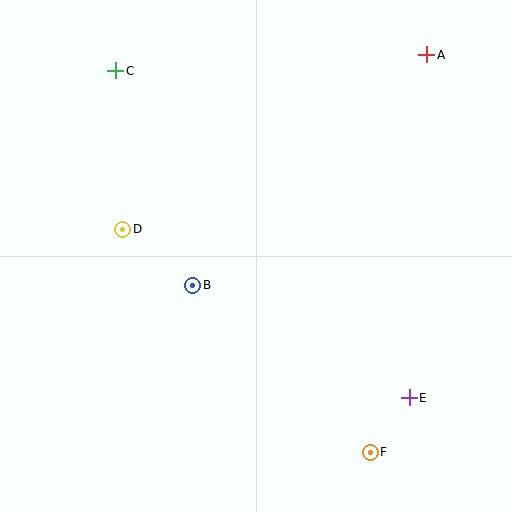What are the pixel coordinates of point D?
Point D is at (123, 229).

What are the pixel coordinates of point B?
Point B is at (193, 285).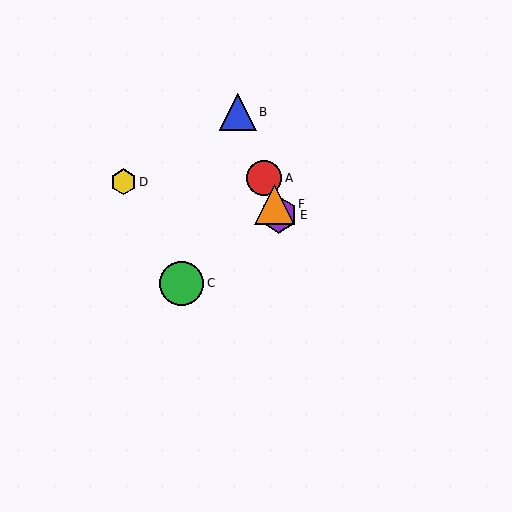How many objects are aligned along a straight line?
4 objects (A, B, E, F) are aligned along a straight line.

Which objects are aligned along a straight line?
Objects A, B, E, F are aligned along a straight line.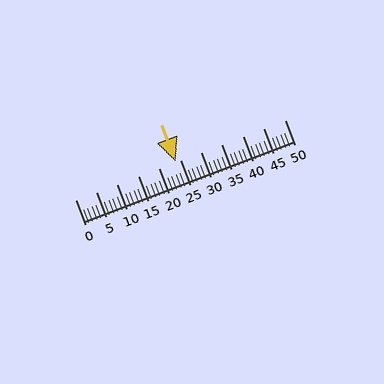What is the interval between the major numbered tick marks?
The major tick marks are spaced 5 units apart.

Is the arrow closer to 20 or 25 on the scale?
The arrow is closer to 25.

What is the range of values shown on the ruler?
The ruler shows values from 0 to 50.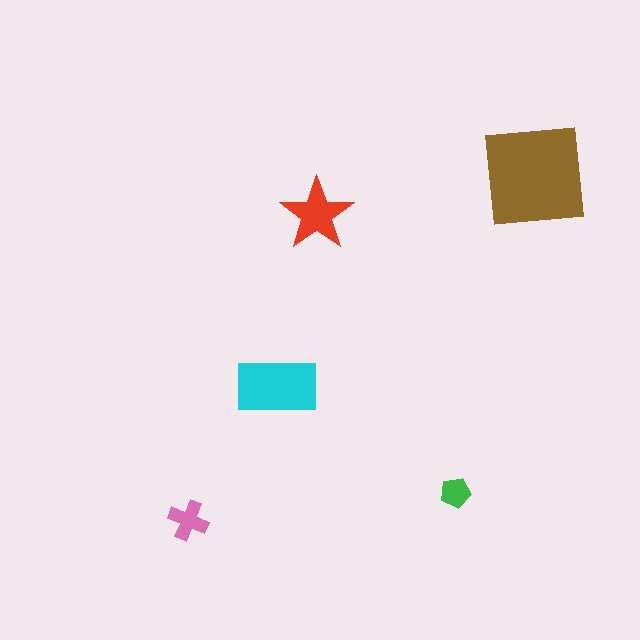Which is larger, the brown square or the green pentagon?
The brown square.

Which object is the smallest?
The green pentagon.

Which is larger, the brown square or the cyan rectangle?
The brown square.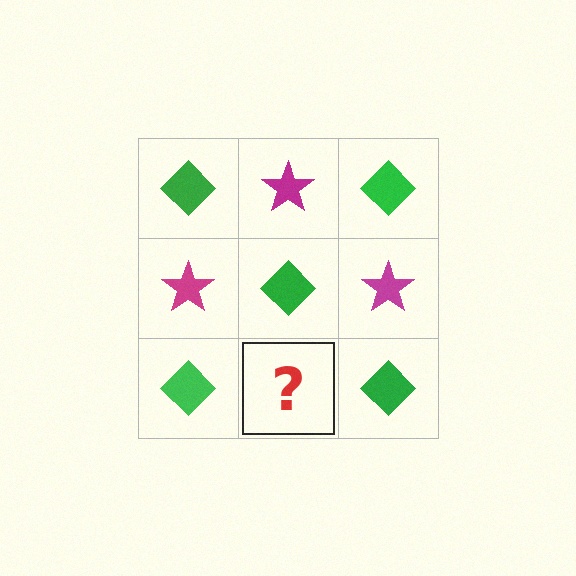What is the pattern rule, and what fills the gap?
The rule is that it alternates green diamond and magenta star in a checkerboard pattern. The gap should be filled with a magenta star.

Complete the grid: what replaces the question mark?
The question mark should be replaced with a magenta star.